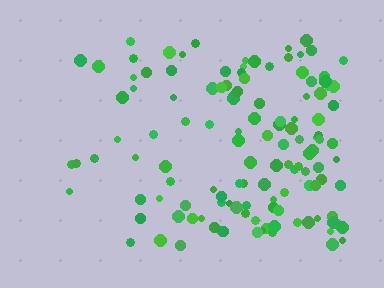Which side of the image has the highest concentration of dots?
The right.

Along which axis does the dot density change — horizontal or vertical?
Horizontal.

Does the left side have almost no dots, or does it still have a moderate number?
Still a moderate number, just noticeably fewer than the right.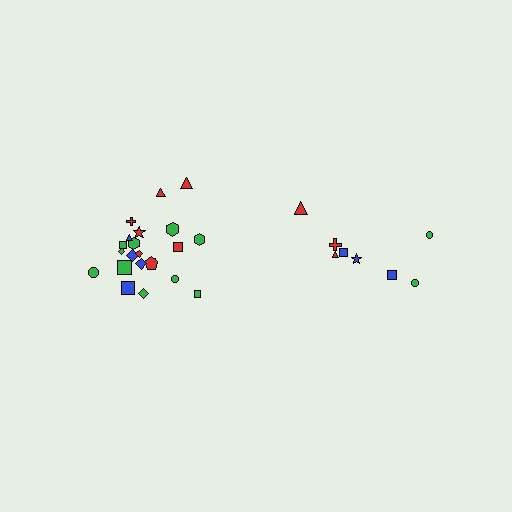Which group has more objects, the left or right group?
The left group.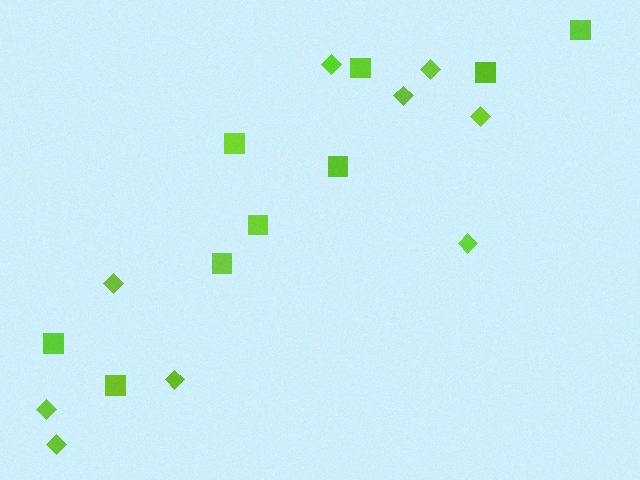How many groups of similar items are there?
There are 2 groups: one group of squares (9) and one group of diamonds (9).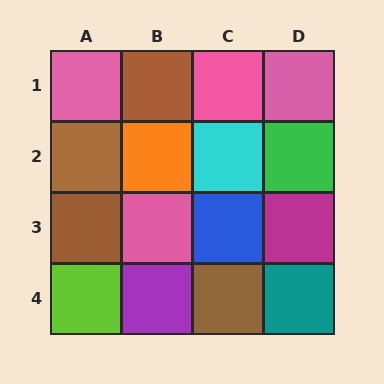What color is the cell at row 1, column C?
Pink.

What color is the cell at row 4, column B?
Purple.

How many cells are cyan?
1 cell is cyan.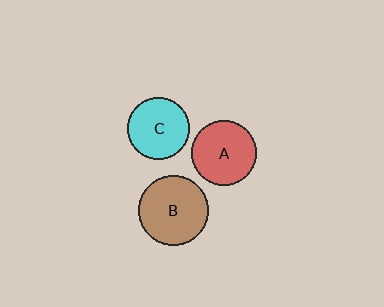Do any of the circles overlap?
No, none of the circles overlap.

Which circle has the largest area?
Circle B (brown).